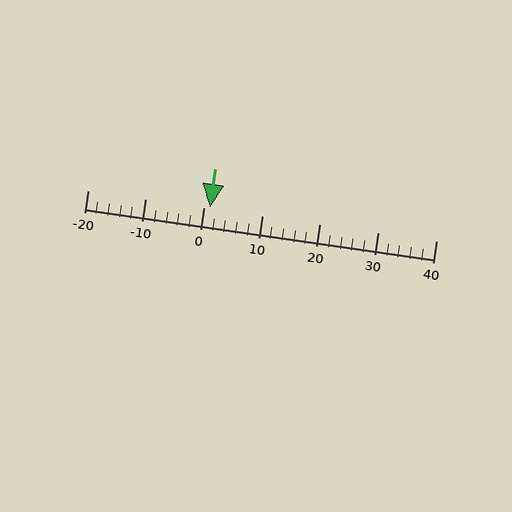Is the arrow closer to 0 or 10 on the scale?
The arrow is closer to 0.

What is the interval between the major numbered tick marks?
The major tick marks are spaced 10 units apart.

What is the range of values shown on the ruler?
The ruler shows values from -20 to 40.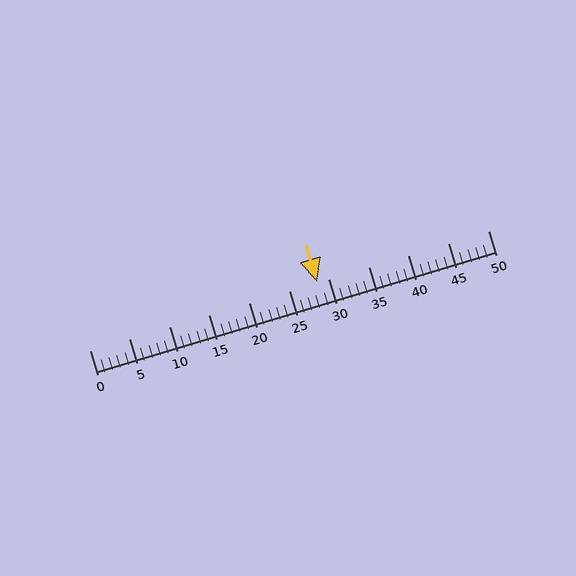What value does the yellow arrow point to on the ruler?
The yellow arrow points to approximately 29.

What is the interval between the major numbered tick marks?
The major tick marks are spaced 5 units apart.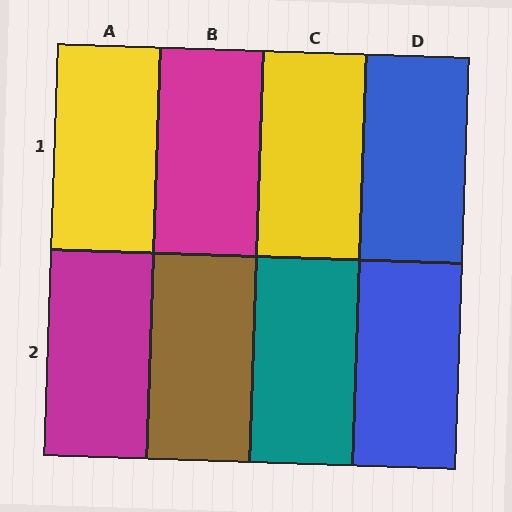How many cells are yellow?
2 cells are yellow.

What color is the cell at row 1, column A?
Yellow.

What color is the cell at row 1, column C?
Yellow.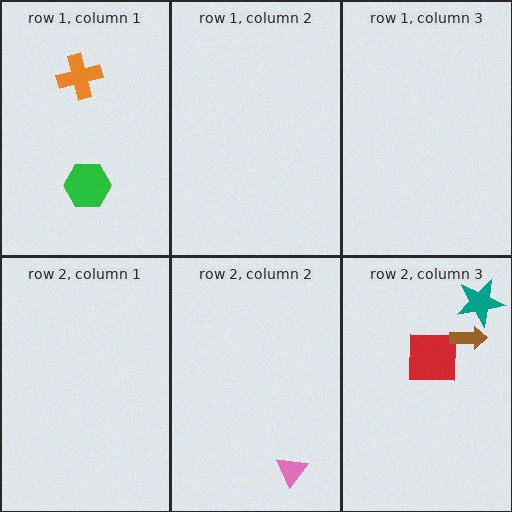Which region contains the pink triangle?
The row 2, column 2 region.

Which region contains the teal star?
The row 2, column 3 region.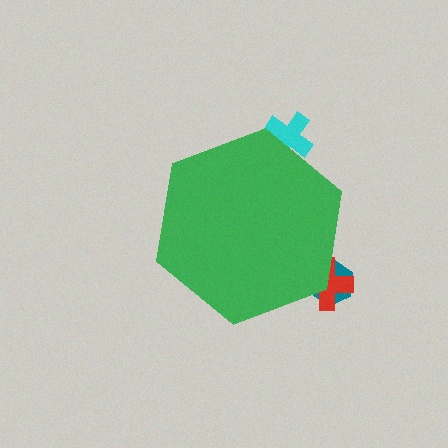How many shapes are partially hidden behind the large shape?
3 shapes are partially hidden.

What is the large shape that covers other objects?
A green hexagon.